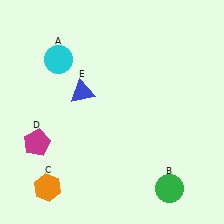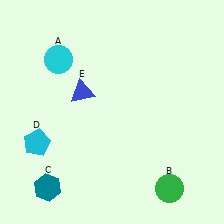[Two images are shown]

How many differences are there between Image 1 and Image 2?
There are 2 differences between the two images.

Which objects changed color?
C changed from orange to teal. D changed from magenta to cyan.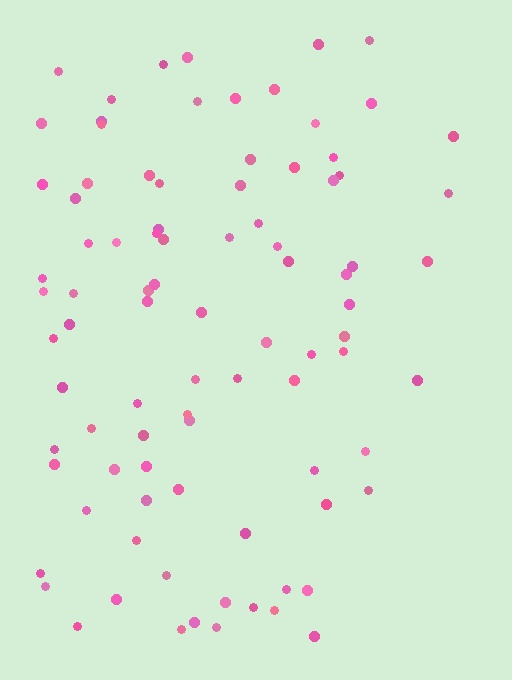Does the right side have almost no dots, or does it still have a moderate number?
Still a moderate number, just noticeably fewer than the left.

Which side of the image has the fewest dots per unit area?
The right.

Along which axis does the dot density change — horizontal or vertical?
Horizontal.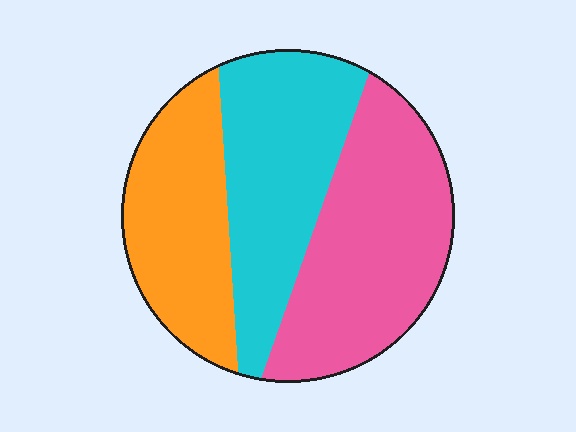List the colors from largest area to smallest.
From largest to smallest: pink, cyan, orange.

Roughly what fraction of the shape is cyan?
Cyan covers about 35% of the shape.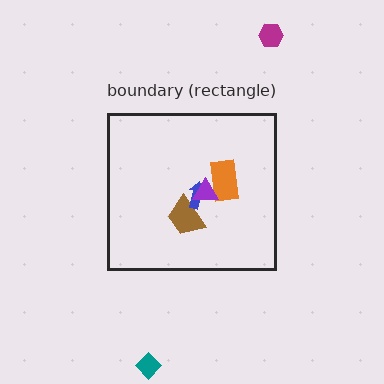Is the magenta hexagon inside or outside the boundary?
Outside.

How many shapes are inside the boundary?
4 inside, 2 outside.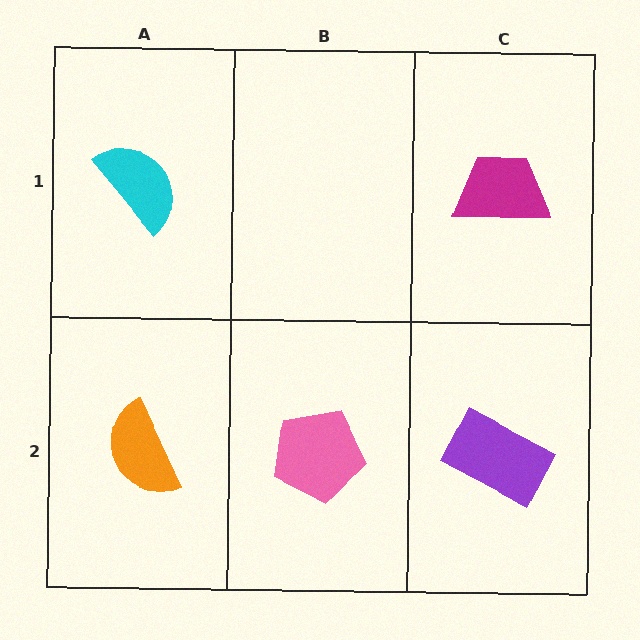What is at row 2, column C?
A purple rectangle.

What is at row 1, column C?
A magenta trapezoid.